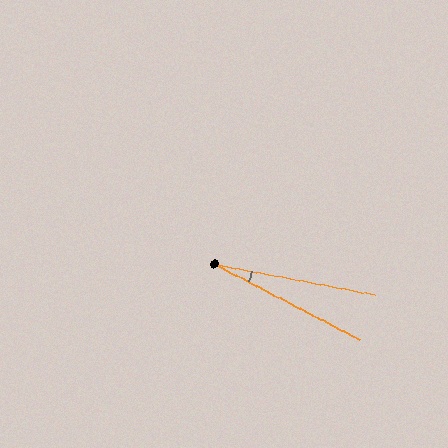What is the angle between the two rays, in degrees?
Approximately 17 degrees.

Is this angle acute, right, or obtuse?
It is acute.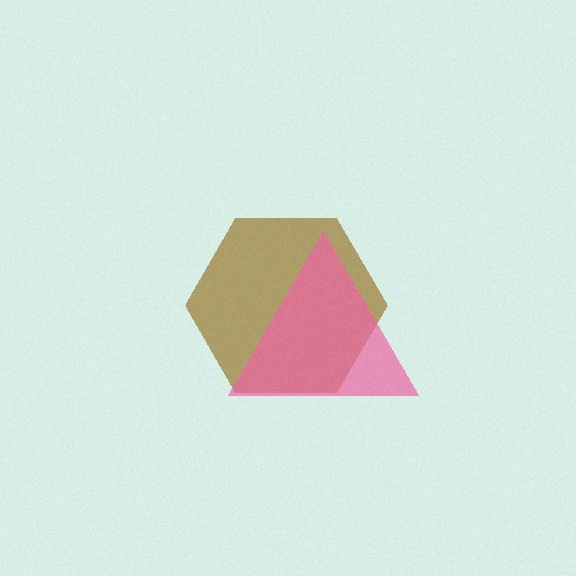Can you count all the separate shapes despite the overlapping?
Yes, there are 2 separate shapes.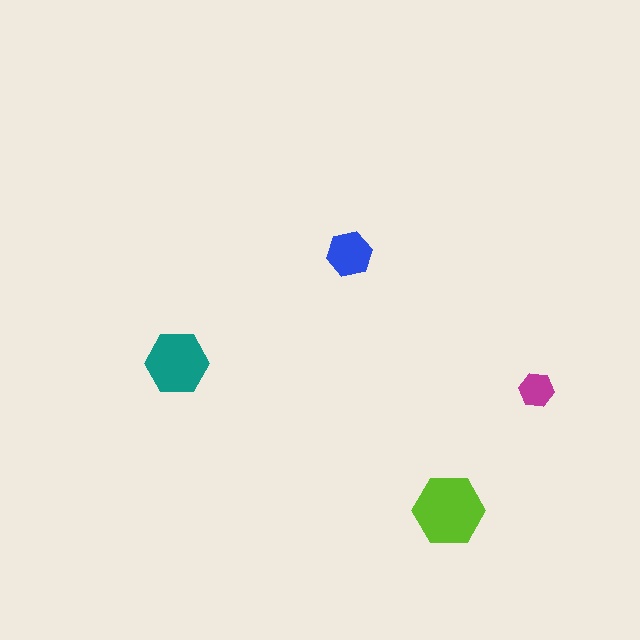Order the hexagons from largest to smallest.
the lime one, the teal one, the blue one, the magenta one.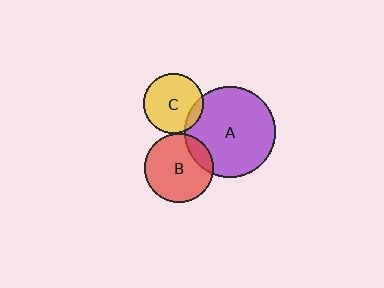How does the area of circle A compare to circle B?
Approximately 1.7 times.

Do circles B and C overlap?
Yes.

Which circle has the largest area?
Circle A (purple).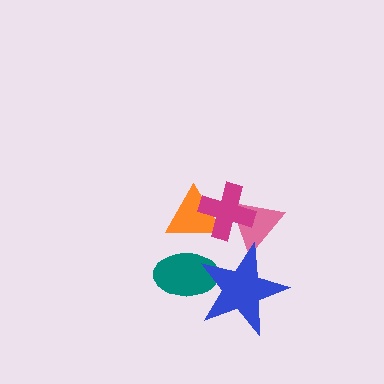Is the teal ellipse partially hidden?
Yes, it is partially covered by another shape.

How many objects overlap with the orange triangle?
2 objects overlap with the orange triangle.